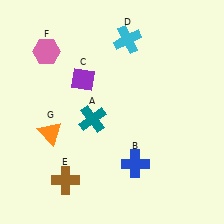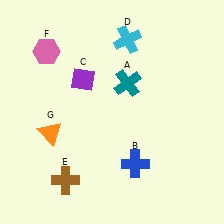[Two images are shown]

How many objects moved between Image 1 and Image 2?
1 object moved between the two images.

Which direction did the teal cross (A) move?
The teal cross (A) moved up.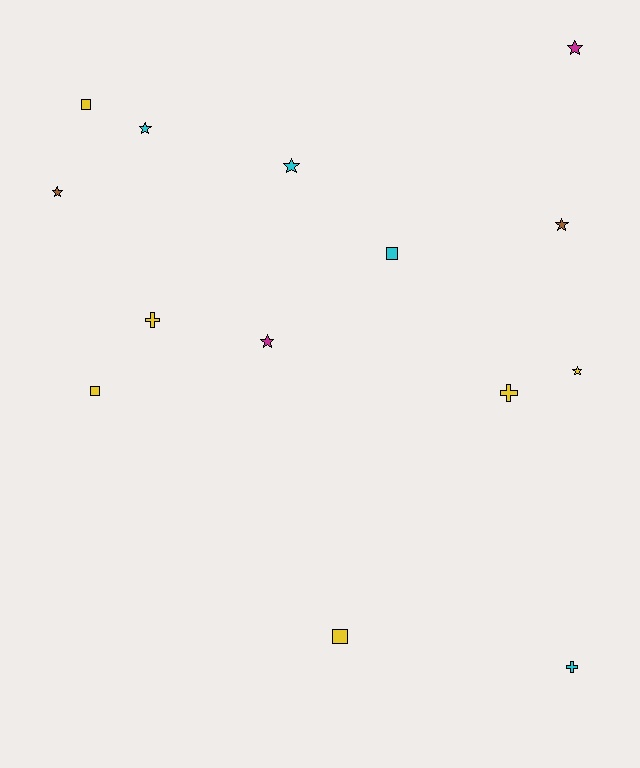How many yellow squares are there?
There are 3 yellow squares.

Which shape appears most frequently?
Star, with 7 objects.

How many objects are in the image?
There are 14 objects.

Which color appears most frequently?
Yellow, with 6 objects.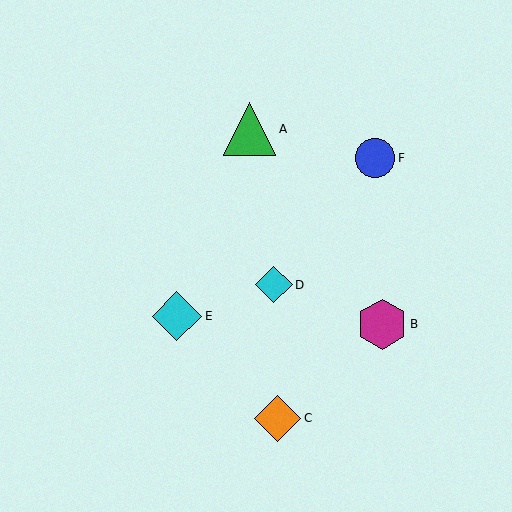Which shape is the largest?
The green triangle (labeled A) is the largest.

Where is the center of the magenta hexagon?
The center of the magenta hexagon is at (382, 324).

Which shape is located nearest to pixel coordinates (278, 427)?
The orange diamond (labeled C) at (278, 418) is nearest to that location.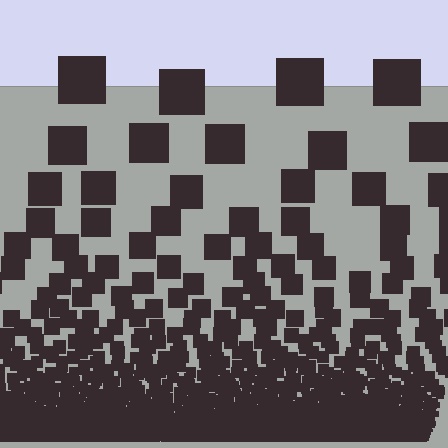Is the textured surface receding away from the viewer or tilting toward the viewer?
The surface appears to tilt toward the viewer. Texture elements get larger and sparser toward the top.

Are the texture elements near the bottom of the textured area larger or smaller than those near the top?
Smaller. The gradient is inverted — elements near the bottom are smaller and denser.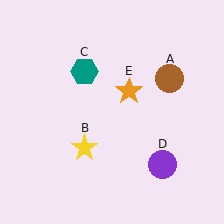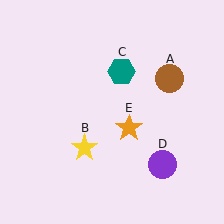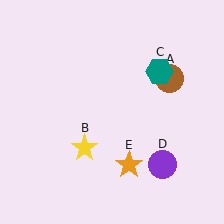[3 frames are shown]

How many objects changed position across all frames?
2 objects changed position: teal hexagon (object C), orange star (object E).